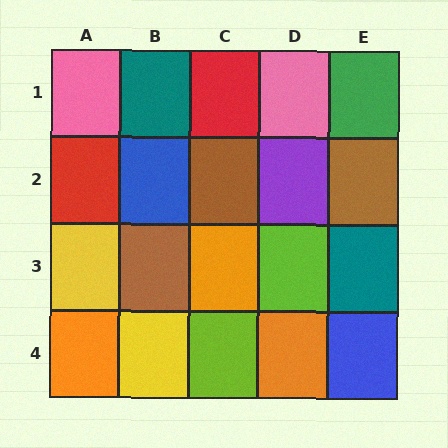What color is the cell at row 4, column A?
Orange.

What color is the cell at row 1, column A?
Pink.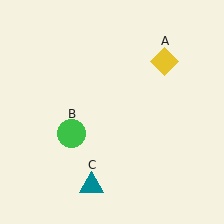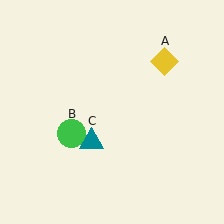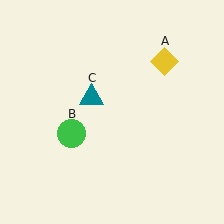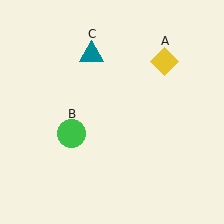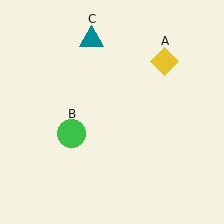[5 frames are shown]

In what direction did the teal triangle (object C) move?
The teal triangle (object C) moved up.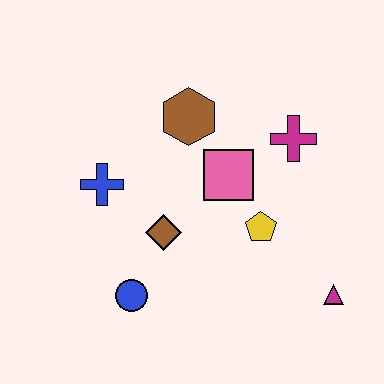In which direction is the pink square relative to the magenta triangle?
The pink square is above the magenta triangle.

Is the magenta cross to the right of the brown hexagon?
Yes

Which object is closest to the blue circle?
The brown diamond is closest to the blue circle.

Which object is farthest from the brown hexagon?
The magenta triangle is farthest from the brown hexagon.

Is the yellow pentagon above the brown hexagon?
No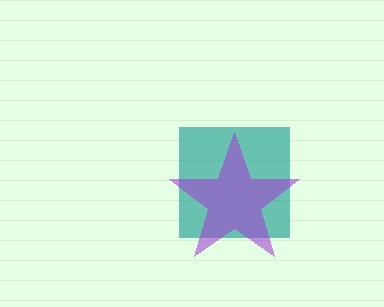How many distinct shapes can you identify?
There are 2 distinct shapes: a teal square, a purple star.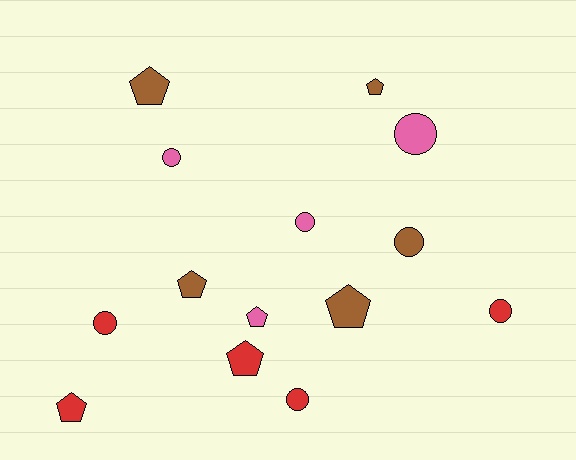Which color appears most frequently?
Red, with 5 objects.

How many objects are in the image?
There are 14 objects.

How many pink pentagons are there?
There is 1 pink pentagon.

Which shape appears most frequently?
Circle, with 7 objects.